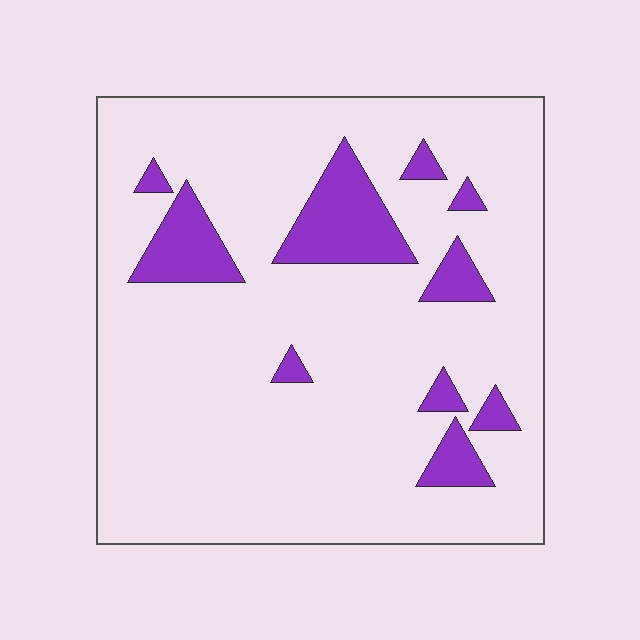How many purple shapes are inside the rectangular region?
10.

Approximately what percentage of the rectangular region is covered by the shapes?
Approximately 15%.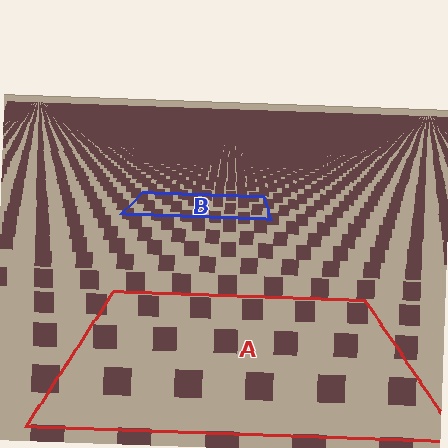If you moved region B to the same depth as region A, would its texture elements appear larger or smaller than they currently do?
They would appear larger. At a closer depth, the same texture elements are projected at a bigger on-screen size.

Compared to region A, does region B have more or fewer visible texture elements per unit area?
Region B has more texture elements per unit area — they are packed more densely because it is farther away.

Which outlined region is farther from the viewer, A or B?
Region B is farther from the viewer — the texture elements inside it appear smaller and more densely packed.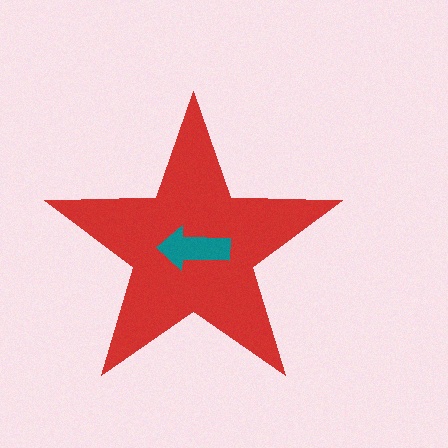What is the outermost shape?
The red star.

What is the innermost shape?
The teal arrow.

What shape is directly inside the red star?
The teal arrow.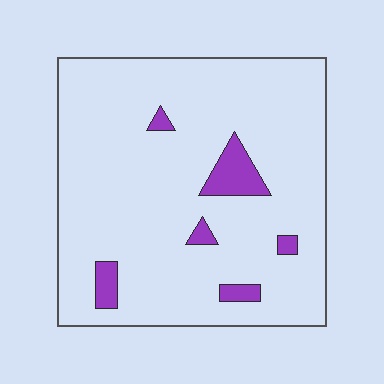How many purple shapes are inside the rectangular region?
6.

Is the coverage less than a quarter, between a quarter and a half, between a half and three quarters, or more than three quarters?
Less than a quarter.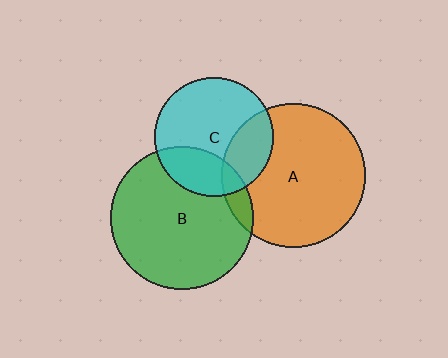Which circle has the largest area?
Circle A (orange).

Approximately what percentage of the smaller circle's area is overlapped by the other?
Approximately 10%.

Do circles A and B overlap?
Yes.